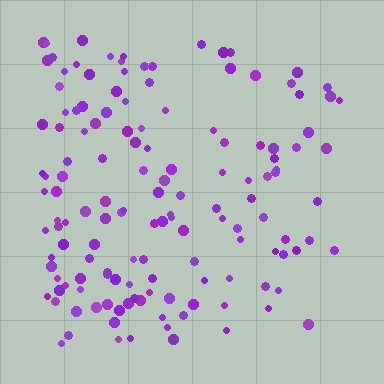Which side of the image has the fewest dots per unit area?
The right.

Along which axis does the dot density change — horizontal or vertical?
Horizontal.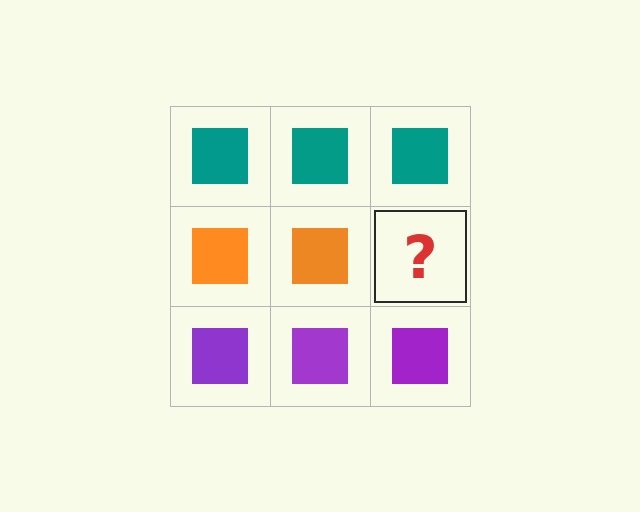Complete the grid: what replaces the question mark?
The question mark should be replaced with an orange square.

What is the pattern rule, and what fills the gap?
The rule is that each row has a consistent color. The gap should be filled with an orange square.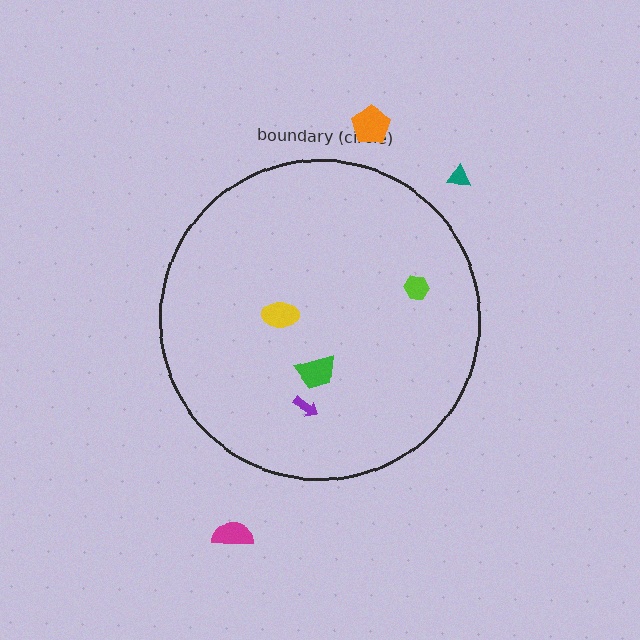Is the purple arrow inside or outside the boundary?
Inside.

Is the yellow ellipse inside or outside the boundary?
Inside.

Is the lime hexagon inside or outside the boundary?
Inside.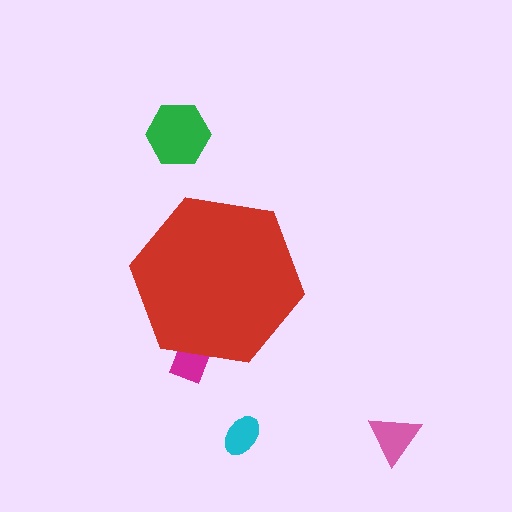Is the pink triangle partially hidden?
No, the pink triangle is fully visible.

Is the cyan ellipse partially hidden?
No, the cyan ellipse is fully visible.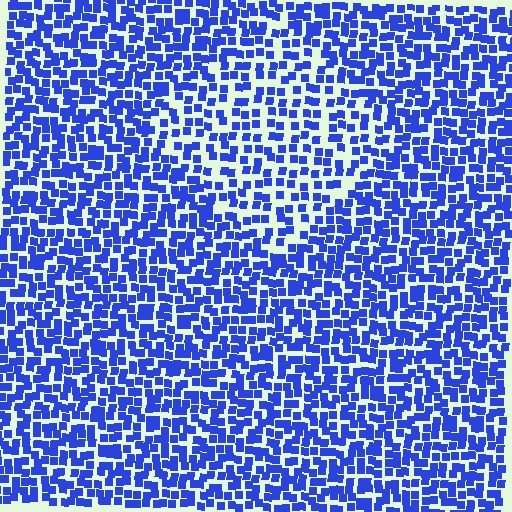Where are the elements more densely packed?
The elements are more densely packed outside the diamond boundary.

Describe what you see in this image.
The image contains small blue elements arranged at two different densities. A diamond-shaped region is visible where the elements are less densely packed than the surrounding area.